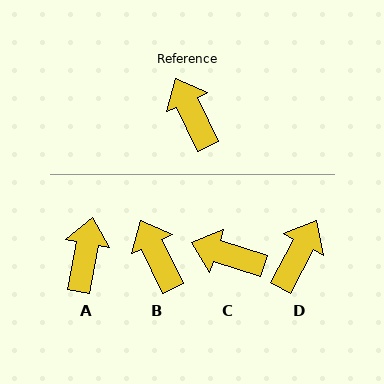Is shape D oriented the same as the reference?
No, it is off by about 53 degrees.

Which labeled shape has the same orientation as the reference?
B.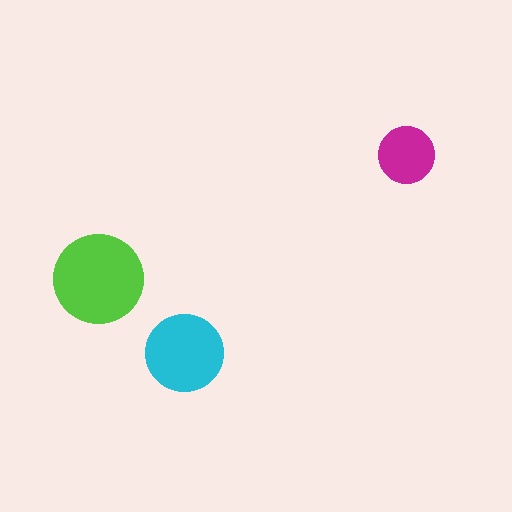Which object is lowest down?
The cyan circle is bottommost.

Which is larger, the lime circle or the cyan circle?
The lime one.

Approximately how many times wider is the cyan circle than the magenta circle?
About 1.5 times wider.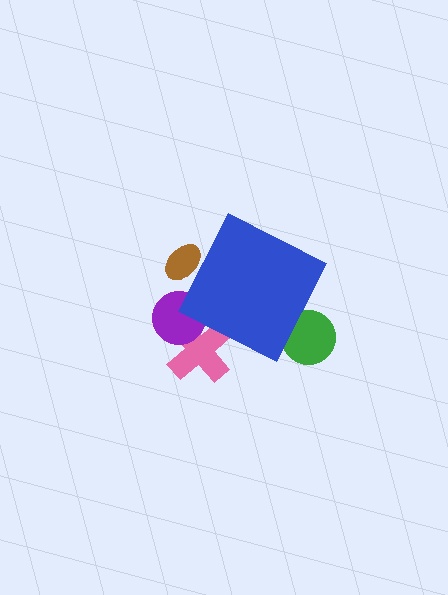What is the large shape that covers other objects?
A blue diamond.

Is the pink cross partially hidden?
Yes, the pink cross is partially hidden behind the blue diamond.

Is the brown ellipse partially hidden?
Yes, the brown ellipse is partially hidden behind the blue diamond.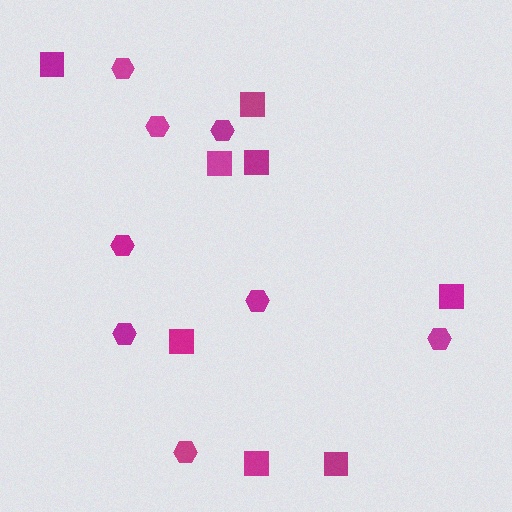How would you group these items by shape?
There are 2 groups: one group of hexagons (8) and one group of squares (8).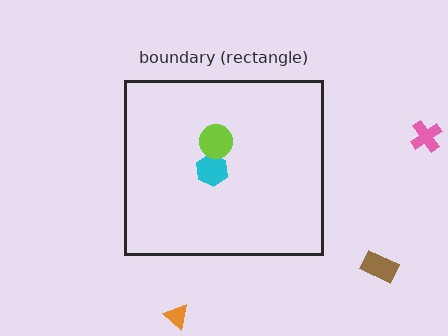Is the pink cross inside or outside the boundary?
Outside.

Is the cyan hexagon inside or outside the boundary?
Inside.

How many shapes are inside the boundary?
2 inside, 3 outside.